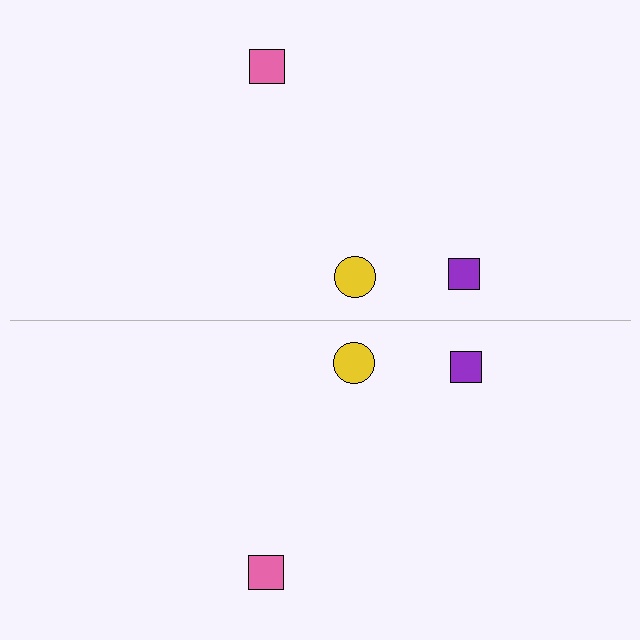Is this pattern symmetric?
Yes, this pattern has bilateral (reflection) symmetry.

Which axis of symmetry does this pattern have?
The pattern has a horizontal axis of symmetry running through the center of the image.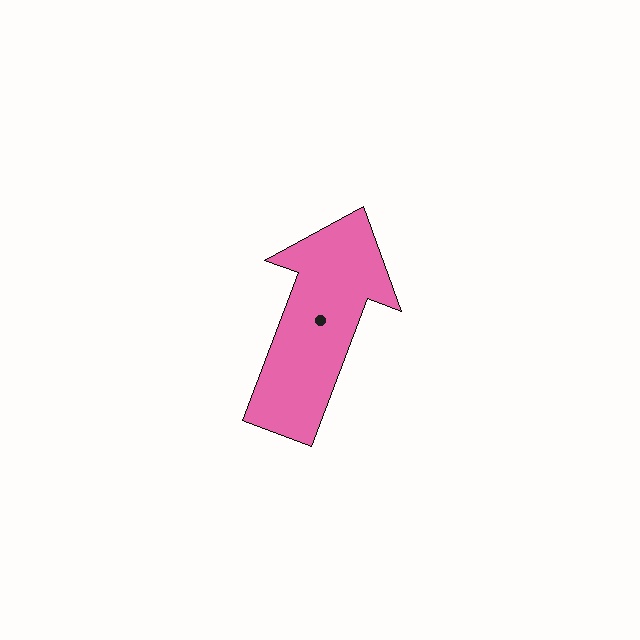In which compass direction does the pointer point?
North.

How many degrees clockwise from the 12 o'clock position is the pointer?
Approximately 21 degrees.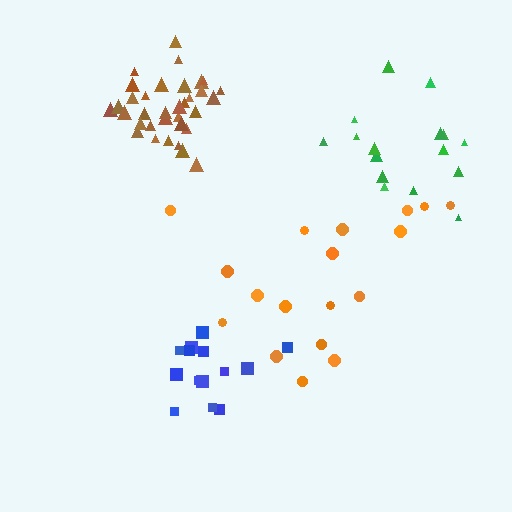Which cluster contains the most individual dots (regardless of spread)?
Brown (34).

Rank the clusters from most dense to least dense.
brown, blue, green, orange.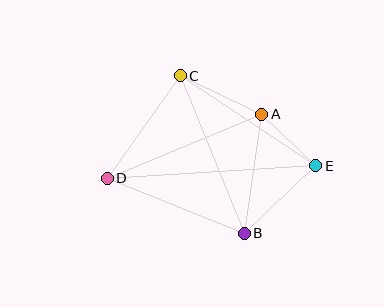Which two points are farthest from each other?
Points D and E are farthest from each other.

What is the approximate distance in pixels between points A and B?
The distance between A and B is approximately 120 pixels.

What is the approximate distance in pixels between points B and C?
The distance between B and C is approximately 170 pixels.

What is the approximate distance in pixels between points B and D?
The distance between B and D is approximately 148 pixels.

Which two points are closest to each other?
Points A and E are closest to each other.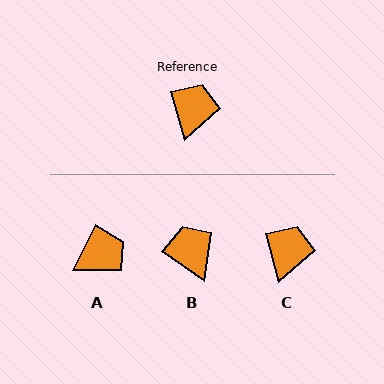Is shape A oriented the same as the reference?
No, it is off by about 42 degrees.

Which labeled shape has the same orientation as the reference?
C.